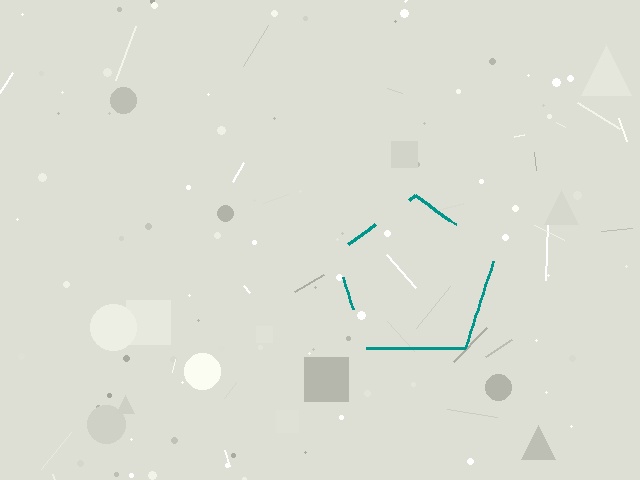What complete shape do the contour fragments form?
The contour fragments form a pentagon.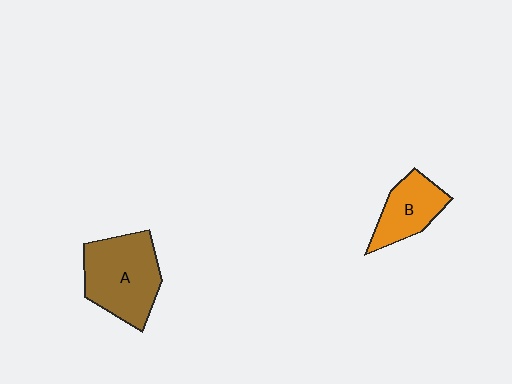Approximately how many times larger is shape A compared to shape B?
Approximately 1.6 times.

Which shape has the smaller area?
Shape B (orange).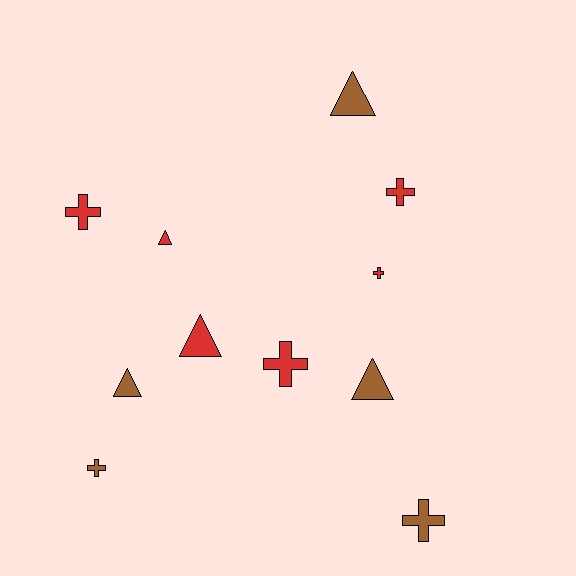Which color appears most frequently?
Red, with 6 objects.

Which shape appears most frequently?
Cross, with 6 objects.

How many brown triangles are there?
There are 3 brown triangles.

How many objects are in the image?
There are 11 objects.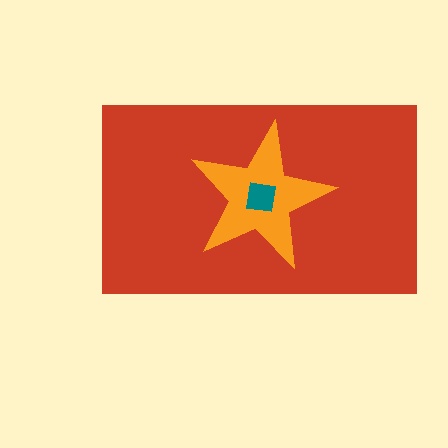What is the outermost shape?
The red rectangle.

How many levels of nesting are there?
3.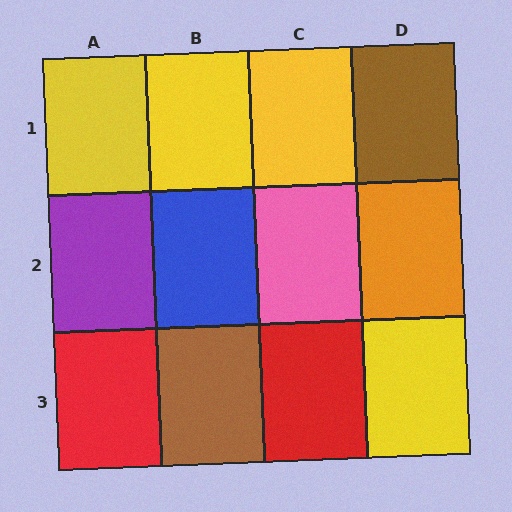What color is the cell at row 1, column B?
Yellow.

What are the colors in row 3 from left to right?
Red, brown, red, yellow.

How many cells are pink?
1 cell is pink.